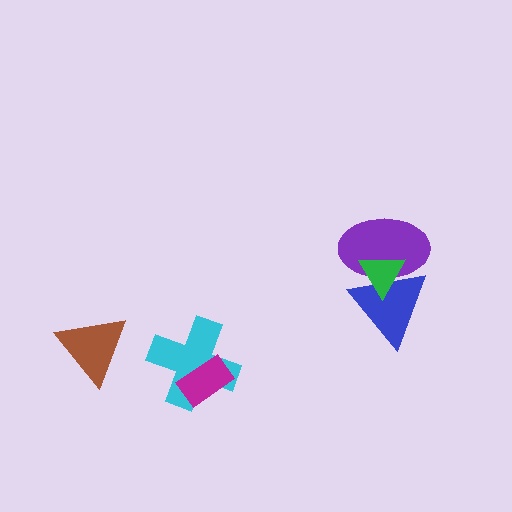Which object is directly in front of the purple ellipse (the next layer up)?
The blue triangle is directly in front of the purple ellipse.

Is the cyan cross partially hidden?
Yes, it is partially covered by another shape.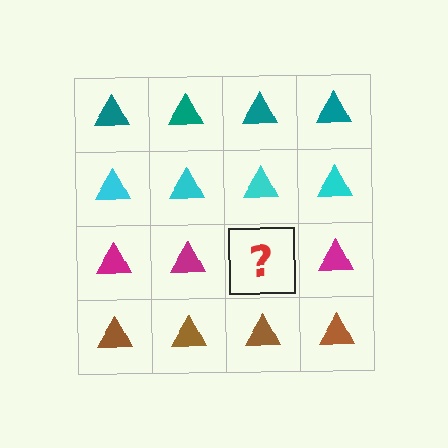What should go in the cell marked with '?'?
The missing cell should contain a magenta triangle.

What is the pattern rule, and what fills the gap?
The rule is that each row has a consistent color. The gap should be filled with a magenta triangle.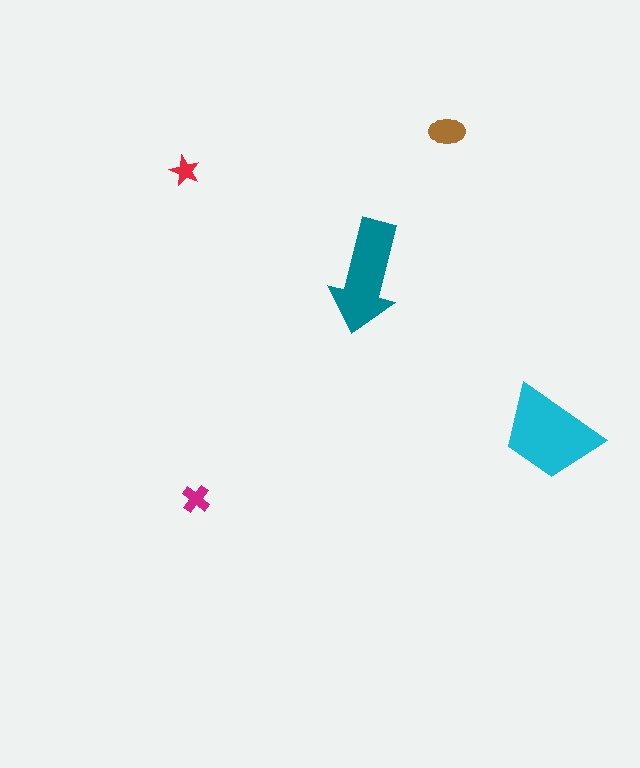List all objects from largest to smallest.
The cyan trapezoid, the teal arrow, the brown ellipse, the magenta cross, the red star.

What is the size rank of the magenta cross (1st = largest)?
4th.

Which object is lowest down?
The magenta cross is bottommost.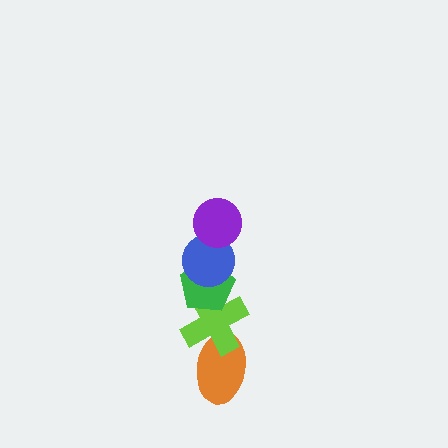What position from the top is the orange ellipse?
The orange ellipse is 5th from the top.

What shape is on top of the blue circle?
The purple circle is on top of the blue circle.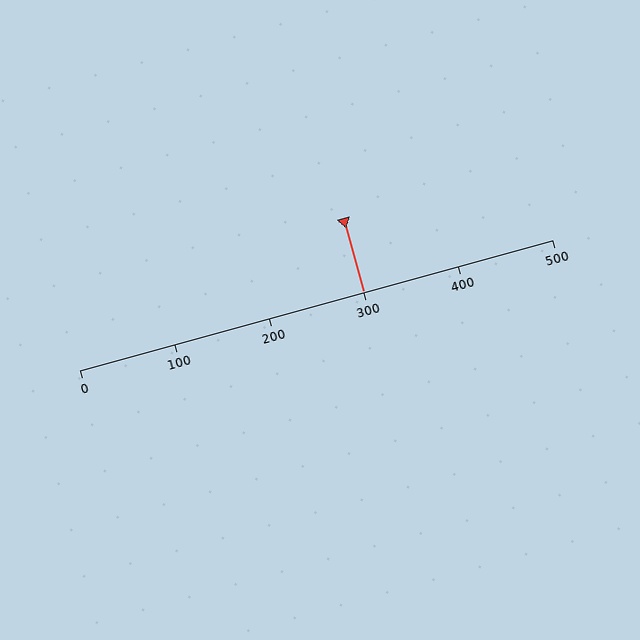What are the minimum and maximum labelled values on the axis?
The axis runs from 0 to 500.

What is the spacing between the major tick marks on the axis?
The major ticks are spaced 100 apart.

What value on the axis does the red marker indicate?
The marker indicates approximately 300.